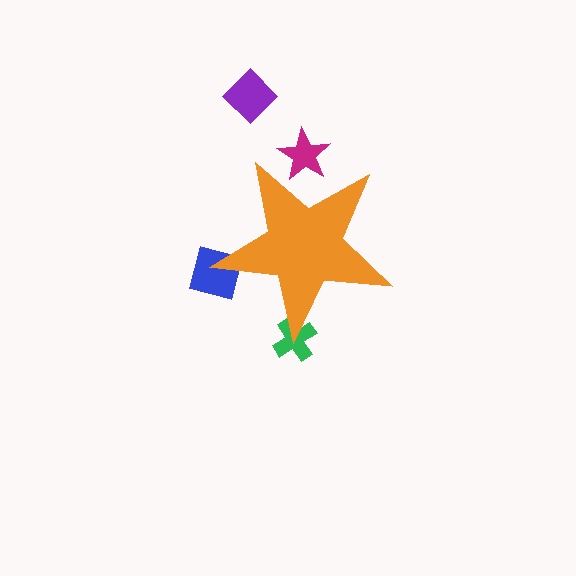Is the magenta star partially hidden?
Yes, the magenta star is partially hidden behind the orange star.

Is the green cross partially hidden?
Yes, the green cross is partially hidden behind the orange star.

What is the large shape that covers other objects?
An orange star.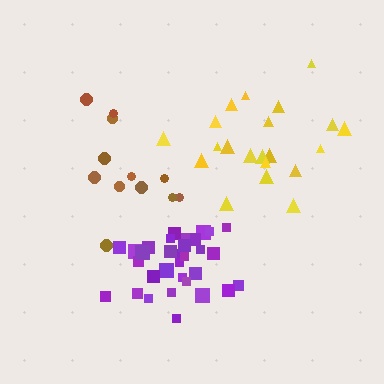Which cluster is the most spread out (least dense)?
Yellow.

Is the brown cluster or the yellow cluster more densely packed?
Brown.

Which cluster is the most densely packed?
Purple.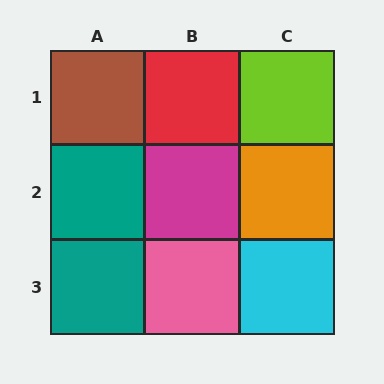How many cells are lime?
1 cell is lime.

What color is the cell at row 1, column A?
Brown.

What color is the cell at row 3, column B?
Pink.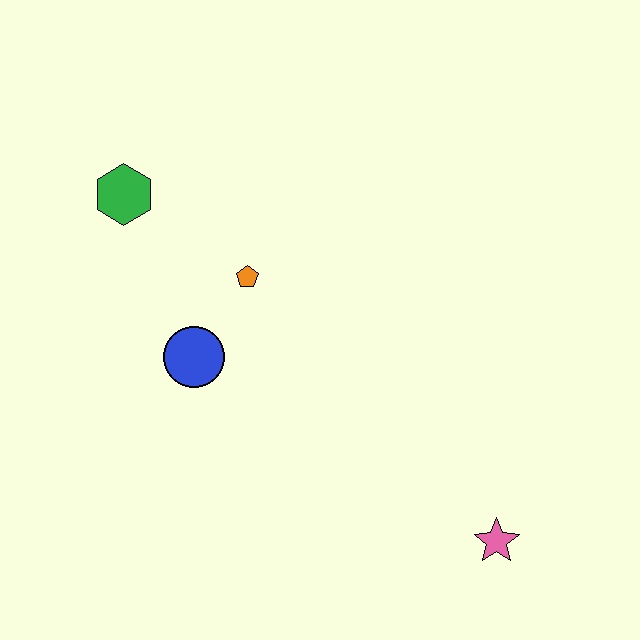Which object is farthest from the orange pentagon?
The pink star is farthest from the orange pentagon.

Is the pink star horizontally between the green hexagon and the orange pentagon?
No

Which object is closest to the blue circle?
The orange pentagon is closest to the blue circle.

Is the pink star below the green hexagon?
Yes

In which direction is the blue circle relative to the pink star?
The blue circle is to the left of the pink star.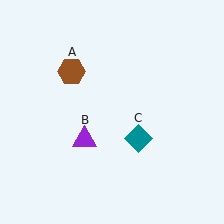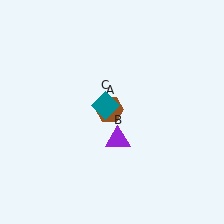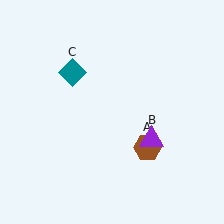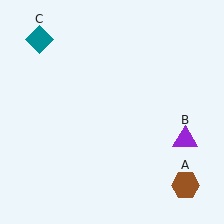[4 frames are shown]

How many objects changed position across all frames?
3 objects changed position: brown hexagon (object A), purple triangle (object B), teal diamond (object C).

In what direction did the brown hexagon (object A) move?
The brown hexagon (object A) moved down and to the right.